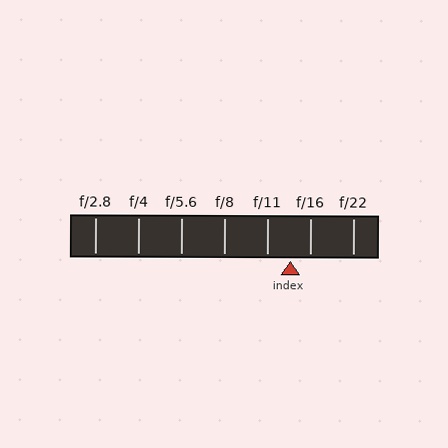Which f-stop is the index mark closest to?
The index mark is closest to f/16.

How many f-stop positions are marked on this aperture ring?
There are 7 f-stop positions marked.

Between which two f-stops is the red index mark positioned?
The index mark is between f/11 and f/16.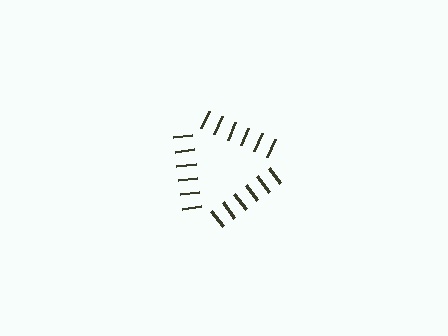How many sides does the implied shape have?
3 sides — the line-ends trace a triangle.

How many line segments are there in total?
18 — 6 along each of the 3 edges.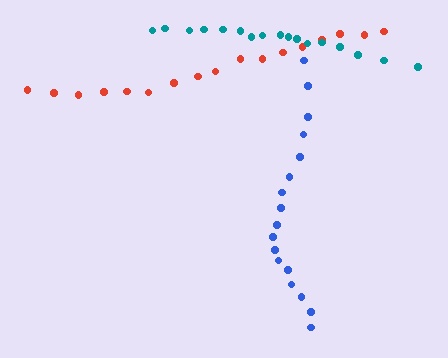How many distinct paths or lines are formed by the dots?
There are 3 distinct paths.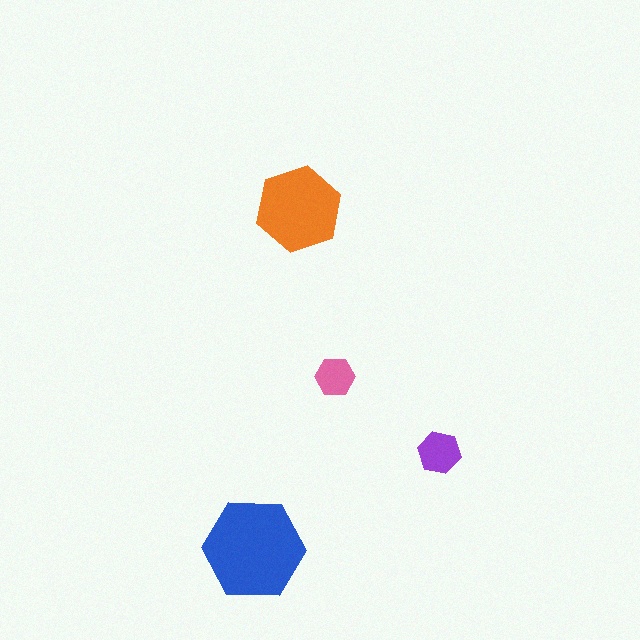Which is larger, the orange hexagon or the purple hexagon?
The orange one.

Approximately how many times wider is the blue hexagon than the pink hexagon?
About 2.5 times wider.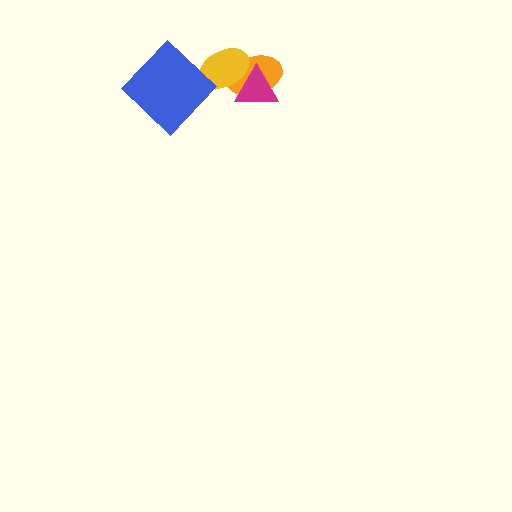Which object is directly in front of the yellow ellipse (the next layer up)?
The blue diamond is directly in front of the yellow ellipse.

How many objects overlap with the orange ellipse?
2 objects overlap with the orange ellipse.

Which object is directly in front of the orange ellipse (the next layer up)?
The yellow ellipse is directly in front of the orange ellipse.